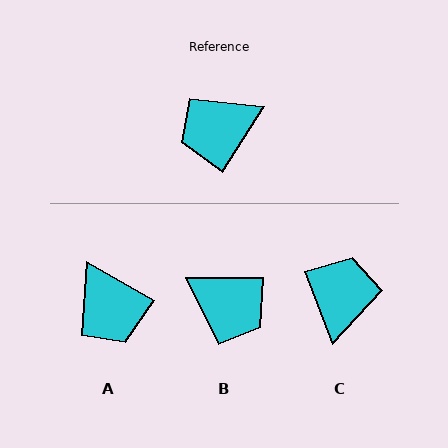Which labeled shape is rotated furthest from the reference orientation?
C, about 127 degrees away.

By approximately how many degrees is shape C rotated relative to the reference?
Approximately 127 degrees clockwise.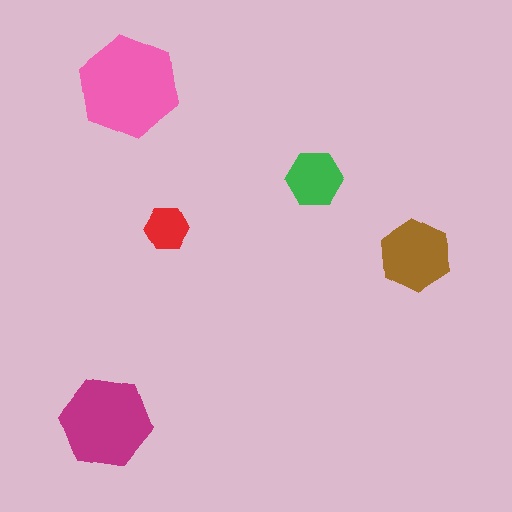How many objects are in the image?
There are 5 objects in the image.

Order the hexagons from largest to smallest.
the pink one, the magenta one, the brown one, the green one, the red one.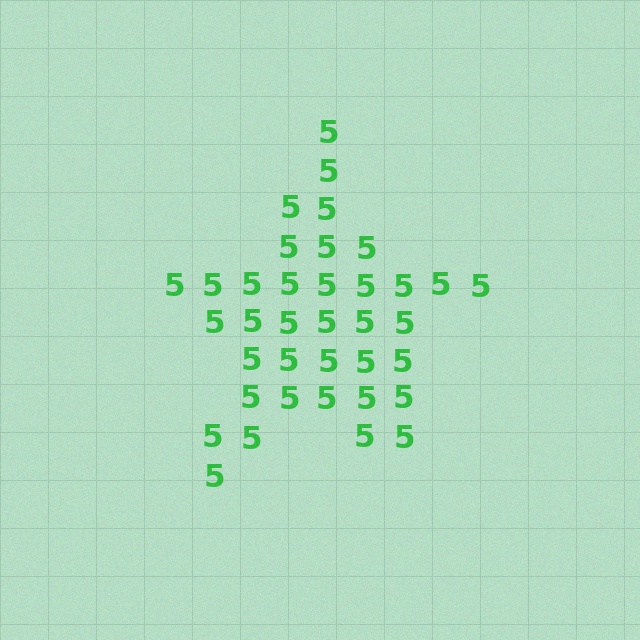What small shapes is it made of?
It is made of small digit 5's.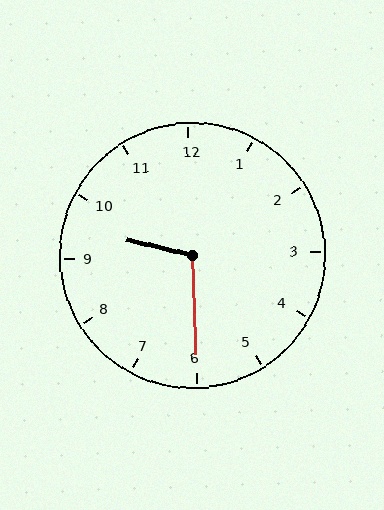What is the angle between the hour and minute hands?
Approximately 105 degrees.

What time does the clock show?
9:30.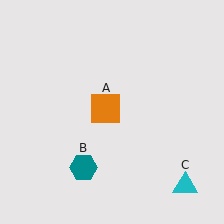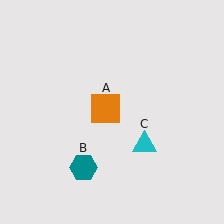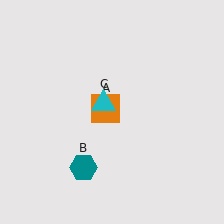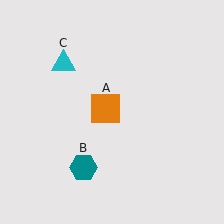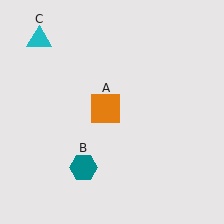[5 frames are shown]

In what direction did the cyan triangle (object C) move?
The cyan triangle (object C) moved up and to the left.